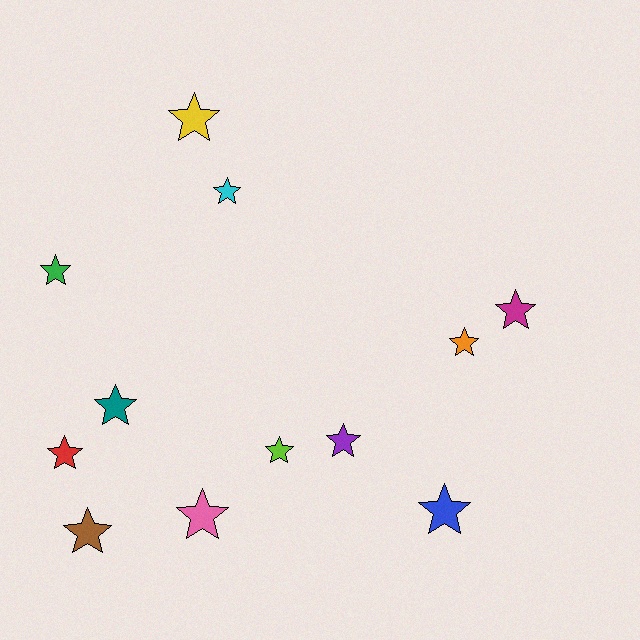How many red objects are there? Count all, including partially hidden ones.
There is 1 red object.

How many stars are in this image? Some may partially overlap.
There are 12 stars.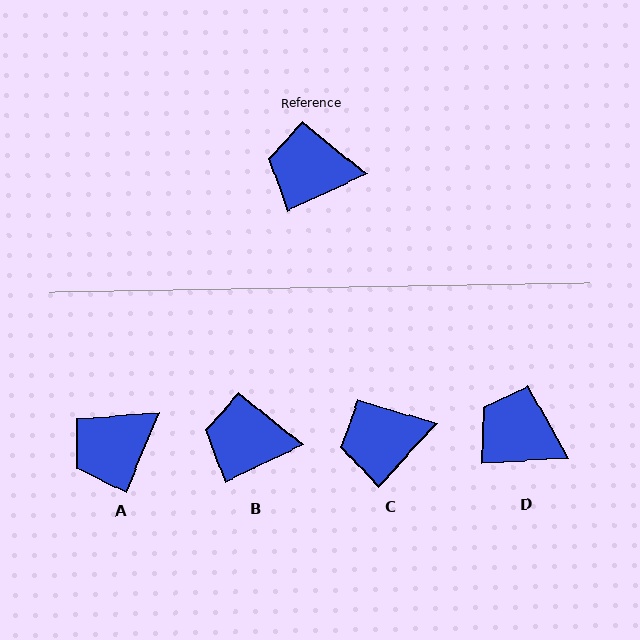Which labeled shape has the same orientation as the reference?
B.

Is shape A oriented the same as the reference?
No, it is off by about 43 degrees.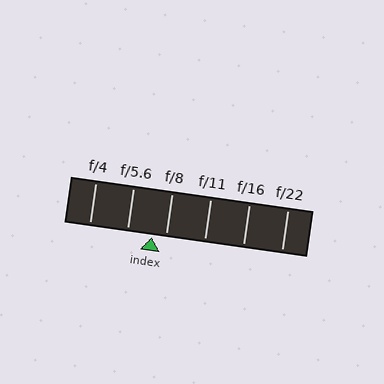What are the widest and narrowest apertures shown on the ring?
The widest aperture shown is f/4 and the narrowest is f/22.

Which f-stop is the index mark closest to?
The index mark is closest to f/8.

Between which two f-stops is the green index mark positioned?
The index mark is between f/5.6 and f/8.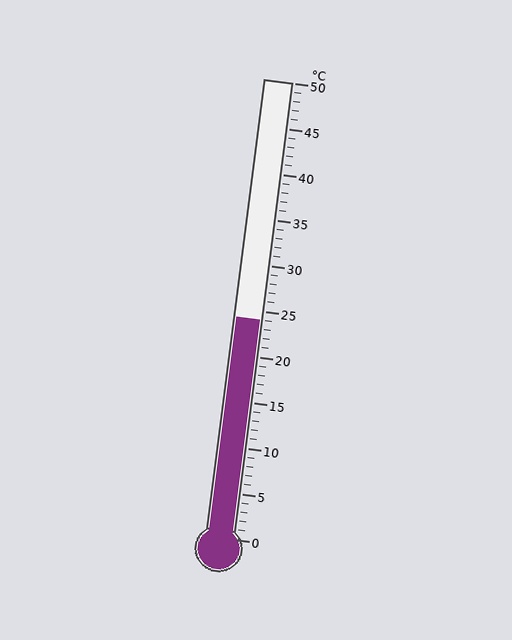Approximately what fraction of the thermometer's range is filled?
The thermometer is filled to approximately 50% of its range.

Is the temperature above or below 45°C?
The temperature is below 45°C.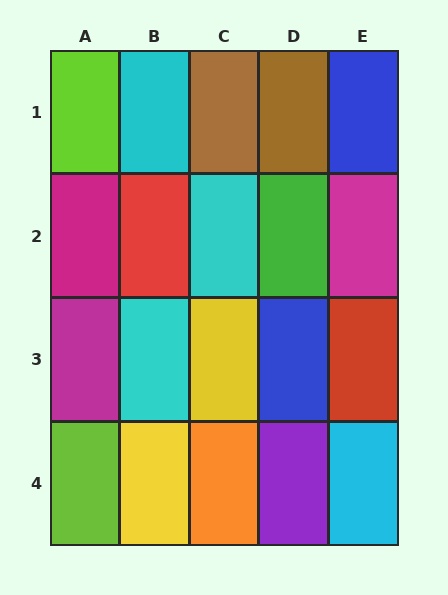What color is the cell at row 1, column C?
Brown.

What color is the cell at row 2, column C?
Cyan.